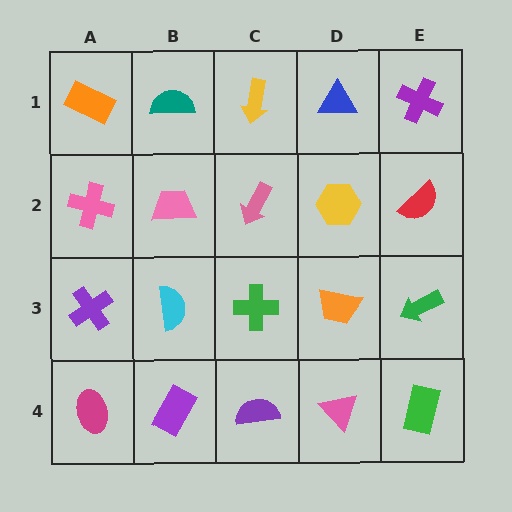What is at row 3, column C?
A green cross.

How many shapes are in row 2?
5 shapes.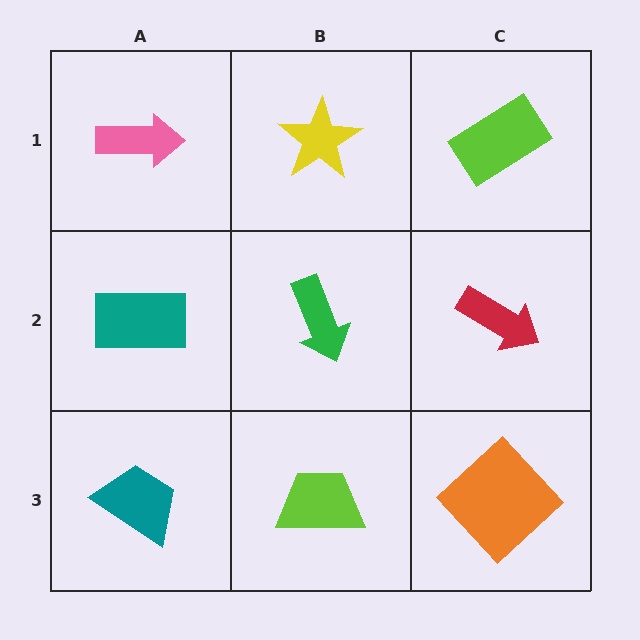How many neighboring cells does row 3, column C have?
2.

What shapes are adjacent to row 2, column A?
A pink arrow (row 1, column A), a teal trapezoid (row 3, column A), a green arrow (row 2, column B).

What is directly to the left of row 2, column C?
A green arrow.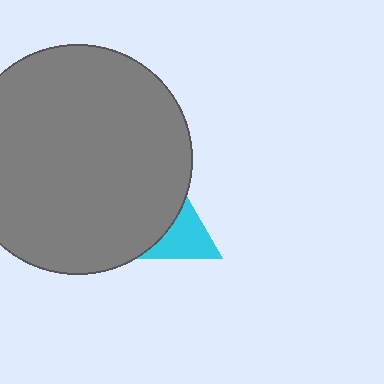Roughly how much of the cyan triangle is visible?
A small part of it is visible (roughly 37%).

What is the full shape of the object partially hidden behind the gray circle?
The partially hidden object is a cyan triangle.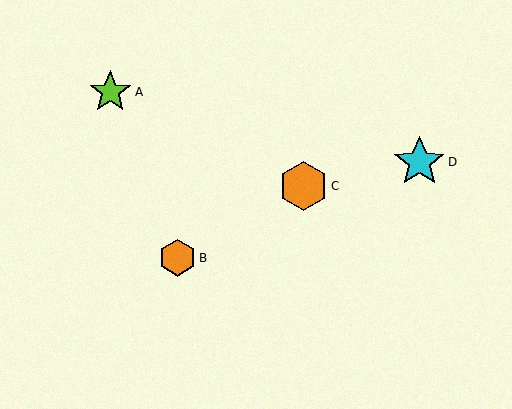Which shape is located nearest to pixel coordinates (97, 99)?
The lime star (labeled A) at (110, 92) is nearest to that location.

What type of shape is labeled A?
Shape A is a lime star.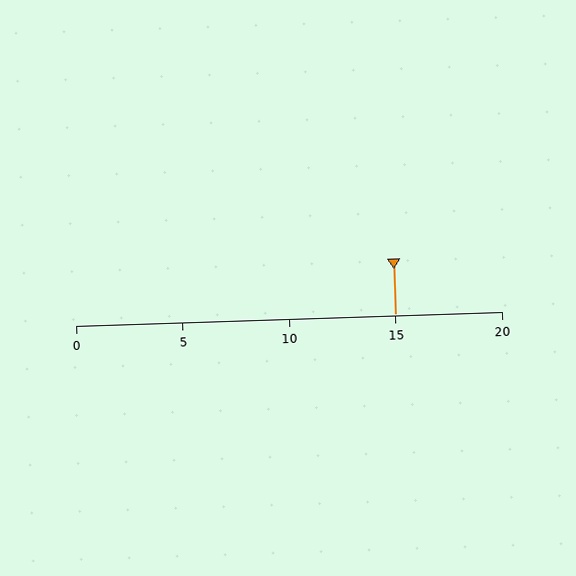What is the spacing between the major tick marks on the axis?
The major ticks are spaced 5 apart.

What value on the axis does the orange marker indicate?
The marker indicates approximately 15.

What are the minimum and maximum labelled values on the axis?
The axis runs from 0 to 20.